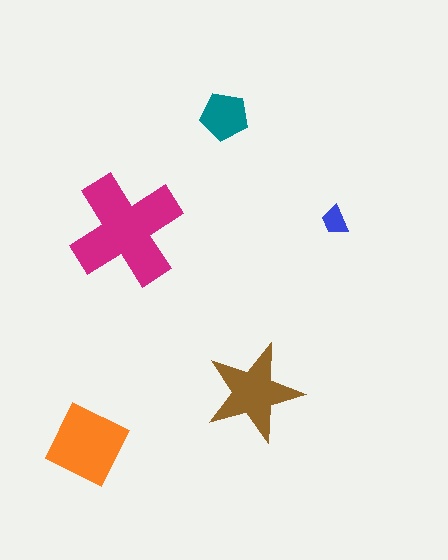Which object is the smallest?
The blue trapezoid.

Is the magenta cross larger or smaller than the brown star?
Larger.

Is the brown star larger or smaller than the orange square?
Smaller.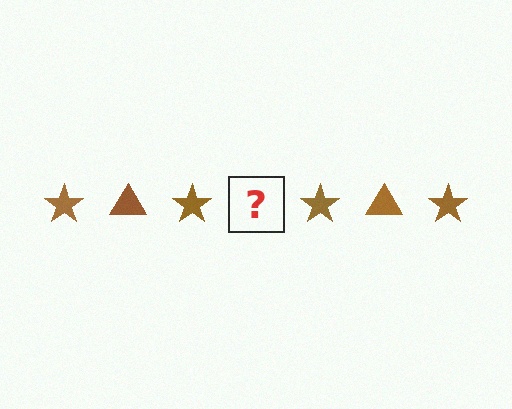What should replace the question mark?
The question mark should be replaced with a brown triangle.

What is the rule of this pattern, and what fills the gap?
The rule is that the pattern cycles through star, triangle shapes in brown. The gap should be filled with a brown triangle.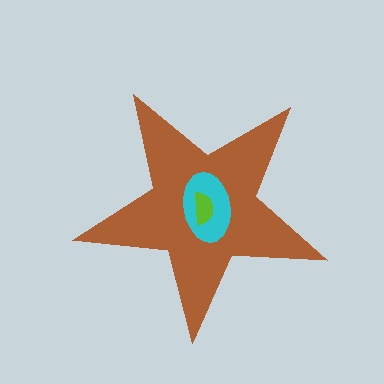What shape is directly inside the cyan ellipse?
The lime semicircle.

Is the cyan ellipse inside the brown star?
Yes.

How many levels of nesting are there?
3.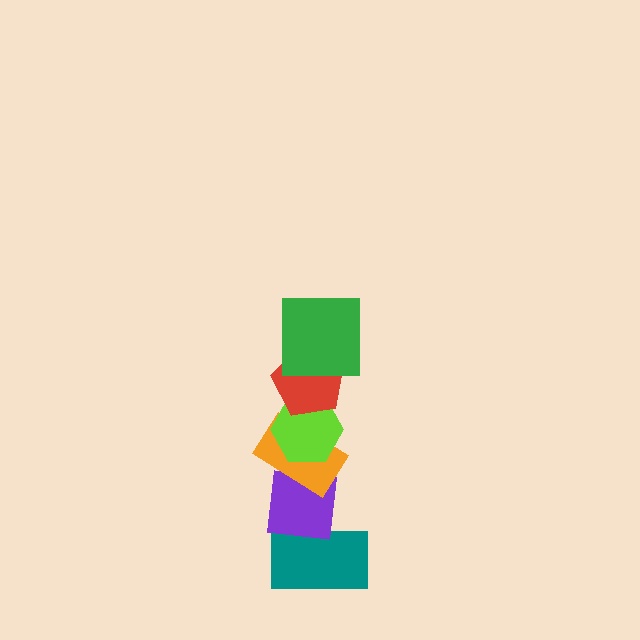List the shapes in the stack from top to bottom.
From top to bottom: the green square, the red pentagon, the lime hexagon, the orange rectangle, the purple square, the teal rectangle.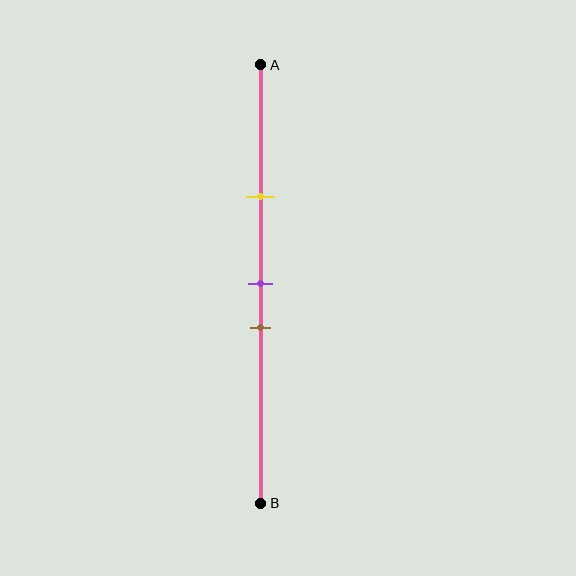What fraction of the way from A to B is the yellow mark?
The yellow mark is approximately 30% (0.3) of the way from A to B.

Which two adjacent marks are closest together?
The purple and brown marks are the closest adjacent pair.